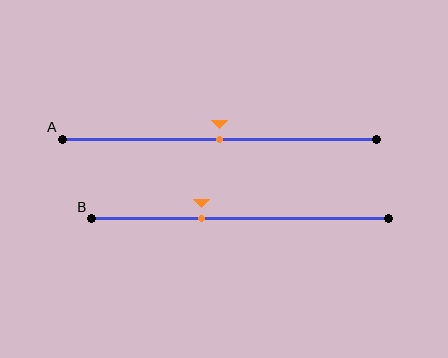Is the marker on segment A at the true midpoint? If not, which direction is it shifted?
Yes, the marker on segment A is at the true midpoint.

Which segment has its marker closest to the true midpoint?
Segment A has its marker closest to the true midpoint.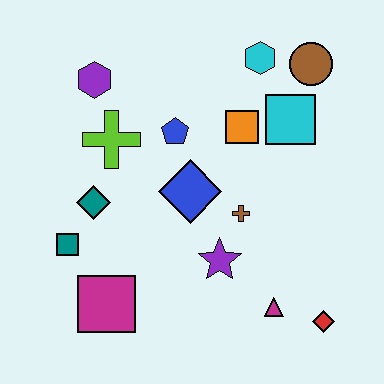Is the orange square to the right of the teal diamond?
Yes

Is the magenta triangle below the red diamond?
No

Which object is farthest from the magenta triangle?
The purple hexagon is farthest from the magenta triangle.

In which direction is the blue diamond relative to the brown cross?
The blue diamond is to the left of the brown cross.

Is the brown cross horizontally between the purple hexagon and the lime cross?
No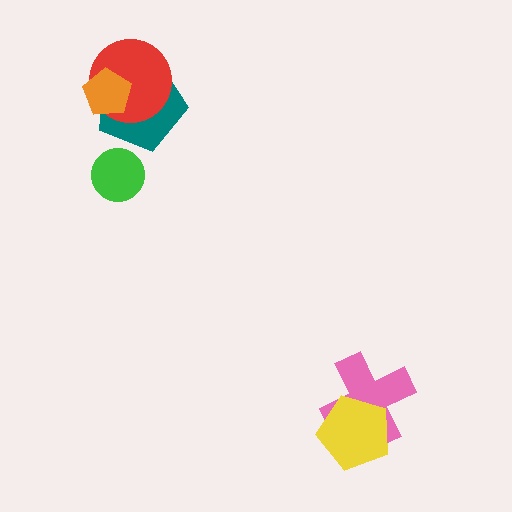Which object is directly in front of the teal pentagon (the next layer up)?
The red circle is directly in front of the teal pentagon.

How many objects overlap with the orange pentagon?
2 objects overlap with the orange pentagon.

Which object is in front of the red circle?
The orange pentagon is in front of the red circle.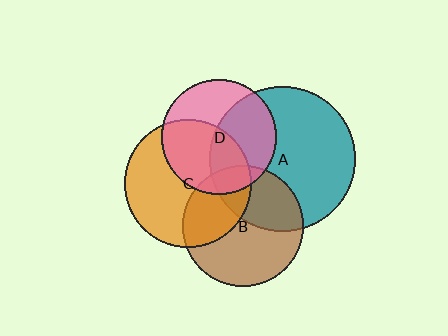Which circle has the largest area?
Circle A (teal).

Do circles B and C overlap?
Yes.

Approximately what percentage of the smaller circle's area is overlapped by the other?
Approximately 35%.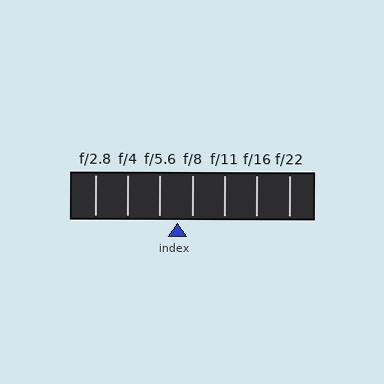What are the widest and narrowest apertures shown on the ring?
The widest aperture shown is f/2.8 and the narrowest is f/22.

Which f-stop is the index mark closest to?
The index mark is closest to f/8.